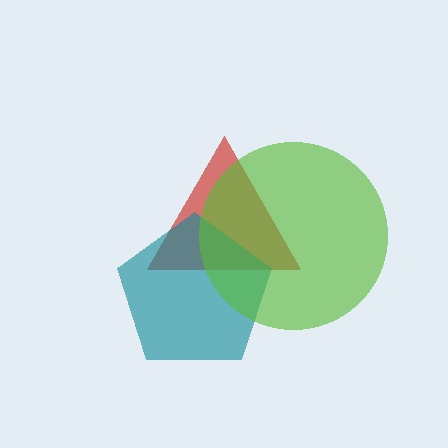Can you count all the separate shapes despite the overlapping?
Yes, there are 3 separate shapes.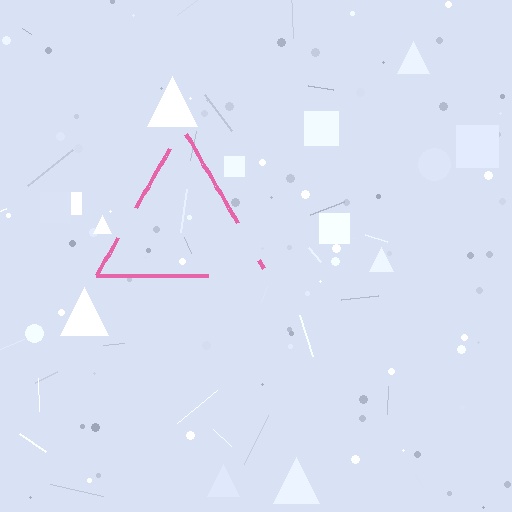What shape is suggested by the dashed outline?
The dashed outline suggests a triangle.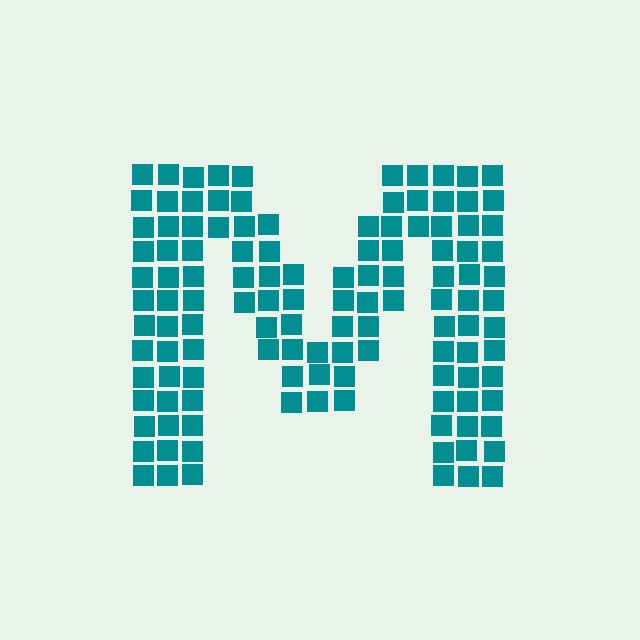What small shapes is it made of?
It is made of small squares.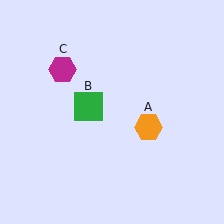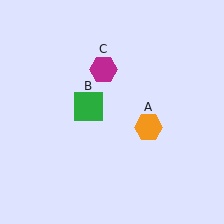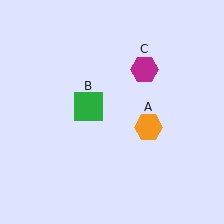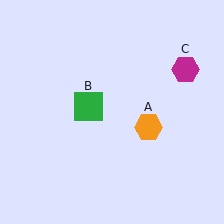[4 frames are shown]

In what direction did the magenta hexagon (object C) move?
The magenta hexagon (object C) moved right.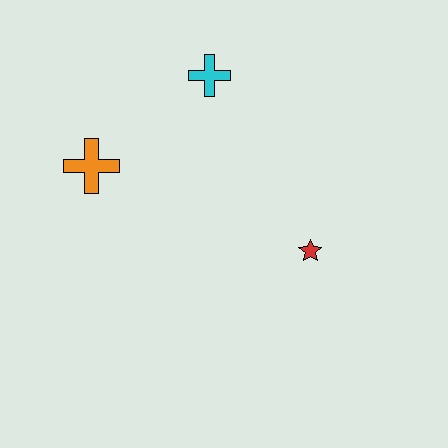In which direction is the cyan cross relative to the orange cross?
The cyan cross is to the right of the orange cross.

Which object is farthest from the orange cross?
The red star is farthest from the orange cross.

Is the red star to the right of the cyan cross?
Yes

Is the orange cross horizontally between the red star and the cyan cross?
No